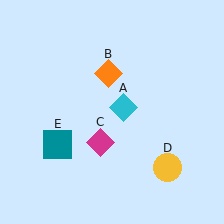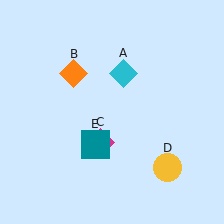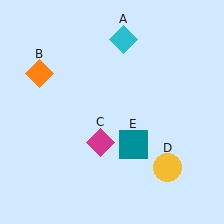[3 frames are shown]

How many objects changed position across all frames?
3 objects changed position: cyan diamond (object A), orange diamond (object B), teal square (object E).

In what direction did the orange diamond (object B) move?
The orange diamond (object B) moved left.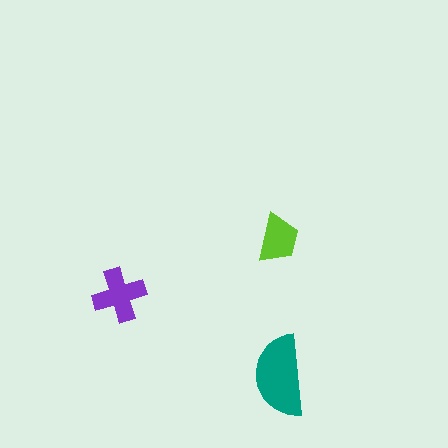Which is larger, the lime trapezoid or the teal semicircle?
The teal semicircle.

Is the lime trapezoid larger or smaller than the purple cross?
Smaller.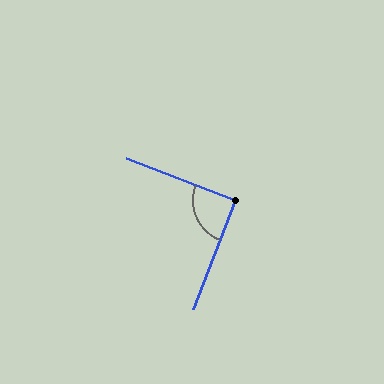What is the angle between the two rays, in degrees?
Approximately 90 degrees.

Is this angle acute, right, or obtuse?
It is approximately a right angle.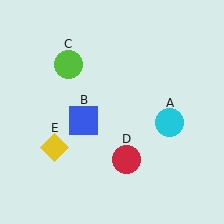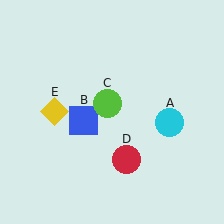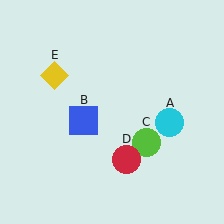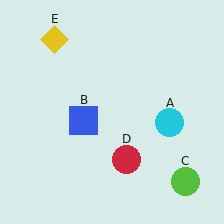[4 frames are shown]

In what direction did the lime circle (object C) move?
The lime circle (object C) moved down and to the right.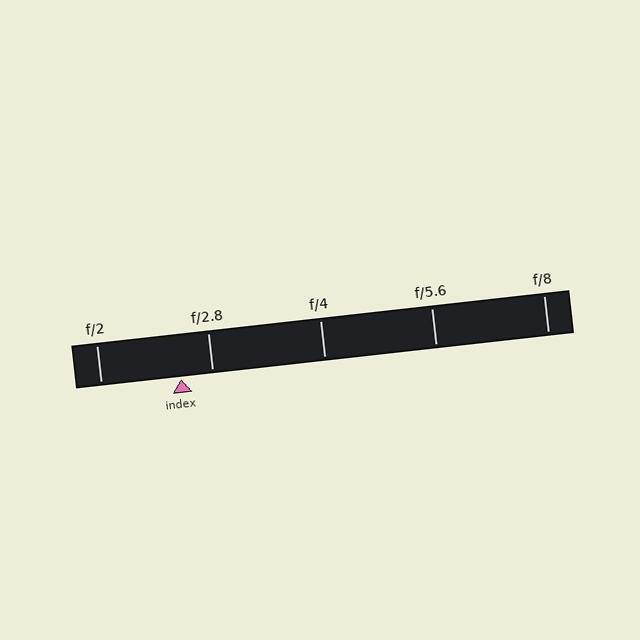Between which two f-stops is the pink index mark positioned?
The index mark is between f/2 and f/2.8.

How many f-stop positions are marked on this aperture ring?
There are 5 f-stop positions marked.